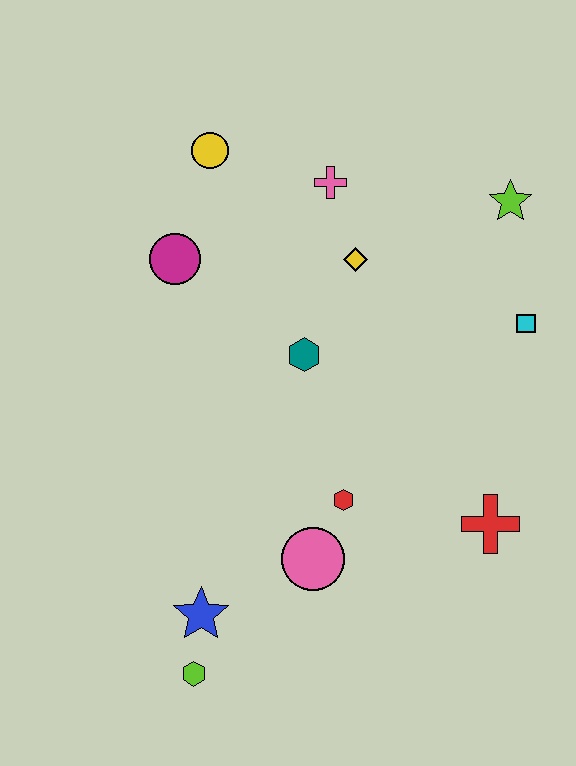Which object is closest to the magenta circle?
The yellow circle is closest to the magenta circle.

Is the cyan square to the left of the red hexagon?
No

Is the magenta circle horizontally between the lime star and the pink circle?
No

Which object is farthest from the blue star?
The lime star is farthest from the blue star.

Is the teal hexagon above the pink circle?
Yes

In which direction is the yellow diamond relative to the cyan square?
The yellow diamond is to the left of the cyan square.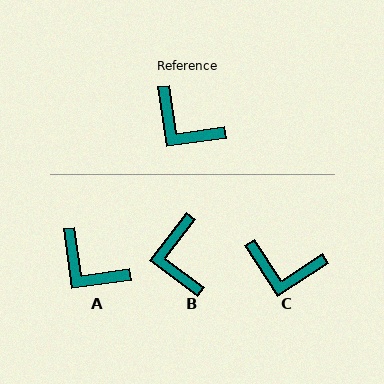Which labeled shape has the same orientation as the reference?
A.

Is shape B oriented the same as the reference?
No, it is off by about 45 degrees.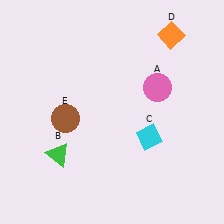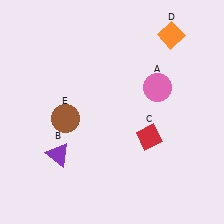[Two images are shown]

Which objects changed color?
B changed from green to purple. C changed from cyan to red.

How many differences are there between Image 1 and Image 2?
There are 2 differences between the two images.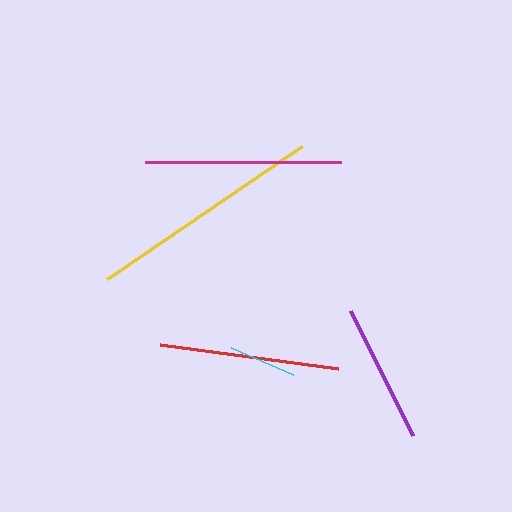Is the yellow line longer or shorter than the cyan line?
The yellow line is longer than the cyan line.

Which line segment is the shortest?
The cyan line is the shortest at approximately 68 pixels.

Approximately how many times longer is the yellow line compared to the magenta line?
The yellow line is approximately 1.2 times the length of the magenta line.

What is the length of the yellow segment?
The yellow segment is approximately 236 pixels long.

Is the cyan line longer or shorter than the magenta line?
The magenta line is longer than the cyan line.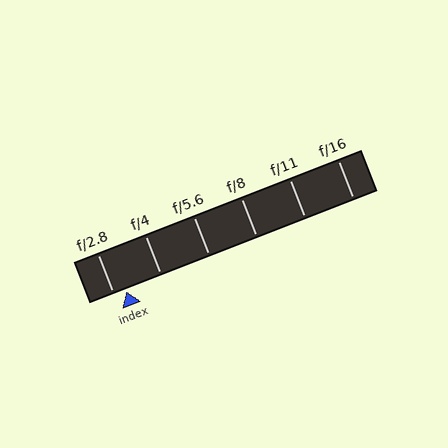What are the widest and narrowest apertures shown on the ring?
The widest aperture shown is f/2.8 and the narrowest is f/16.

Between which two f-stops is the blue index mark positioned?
The index mark is between f/2.8 and f/4.